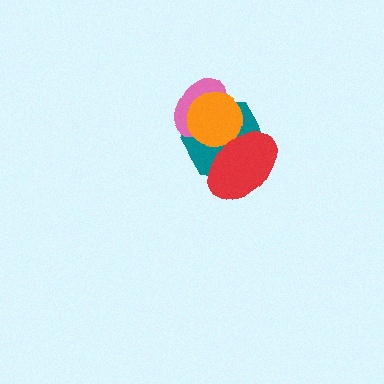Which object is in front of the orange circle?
The red ellipse is in front of the orange circle.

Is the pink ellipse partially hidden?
Yes, it is partially covered by another shape.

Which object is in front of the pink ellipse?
The orange circle is in front of the pink ellipse.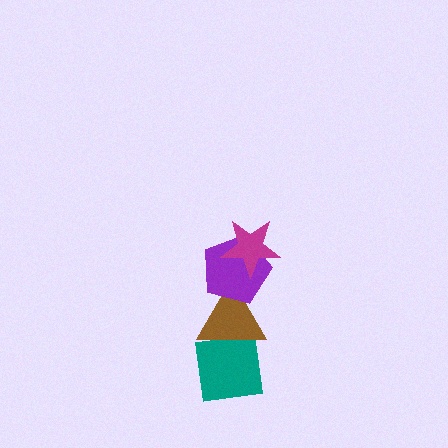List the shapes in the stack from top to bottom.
From top to bottom: the magenta star, the purple pentagon, the brown triangle, the teal square.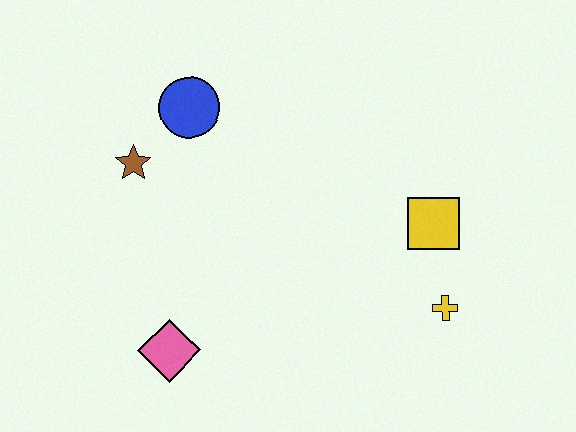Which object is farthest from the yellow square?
The brown star is farthest from the yellow square.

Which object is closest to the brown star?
The blue circle is closest to the brown star.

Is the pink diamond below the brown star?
Yes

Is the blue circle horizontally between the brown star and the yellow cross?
Yes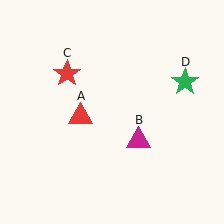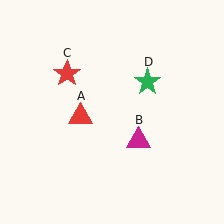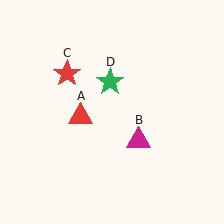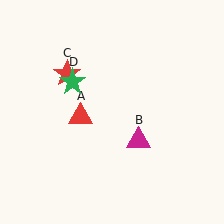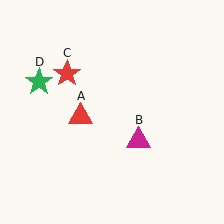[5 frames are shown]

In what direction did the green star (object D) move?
The green star (object D) moved left.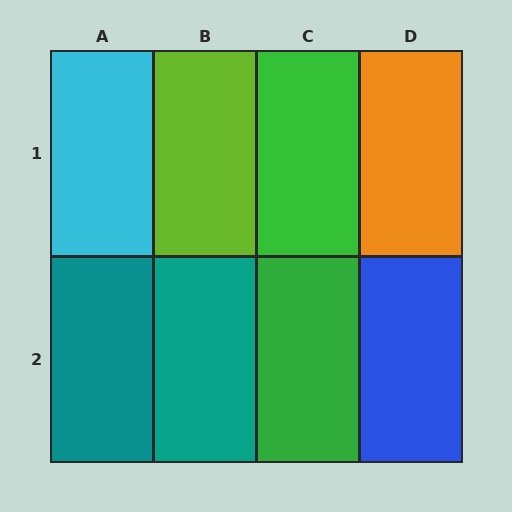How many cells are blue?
1 cell is blue.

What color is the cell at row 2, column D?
Blue.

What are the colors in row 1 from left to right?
Cyan, lime, green, orange.